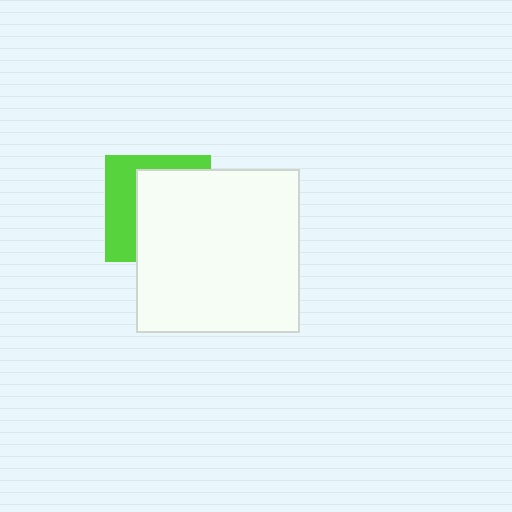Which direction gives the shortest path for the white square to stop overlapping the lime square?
Moving right gives the shortest separation.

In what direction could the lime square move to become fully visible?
The lime square could move left. That would shift it out from behind the white square entirely.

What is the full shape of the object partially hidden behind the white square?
The partially hidden object is a lime square.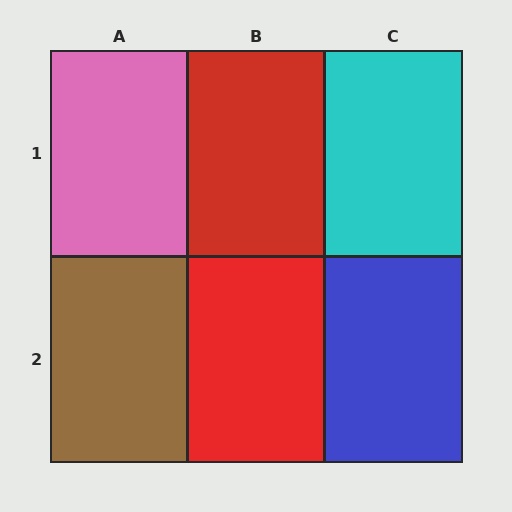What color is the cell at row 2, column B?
Red.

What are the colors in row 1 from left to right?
Pink, red, cyan.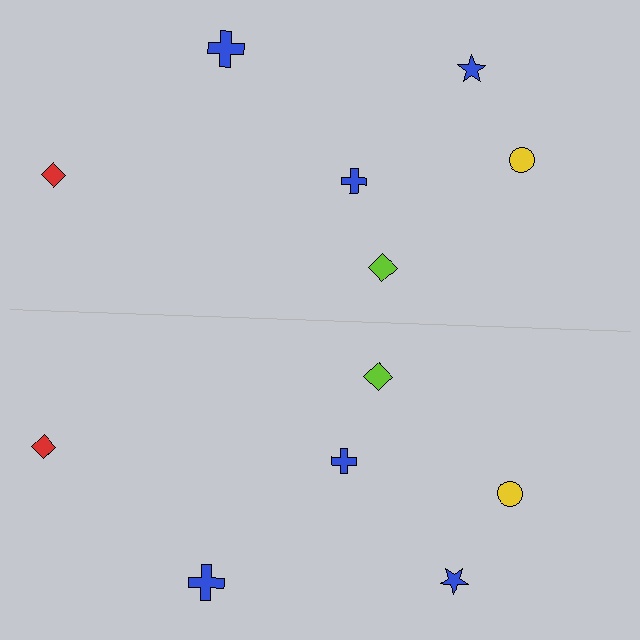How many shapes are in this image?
There are 12 shapes in this image.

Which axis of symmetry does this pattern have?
The pattern has a horizontal axis of symmetry running through the center of the image.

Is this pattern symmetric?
Yes, this pattern has bilateral (reflection) symmetry.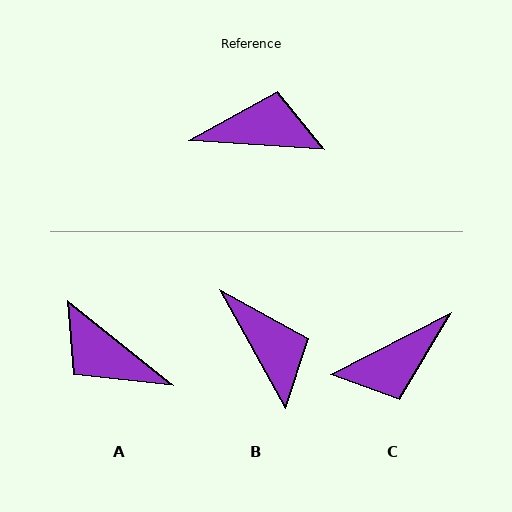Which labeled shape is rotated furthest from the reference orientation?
C, about 149 degrees away.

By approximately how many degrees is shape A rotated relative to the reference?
Approximately 145 degrees counter-clockwise.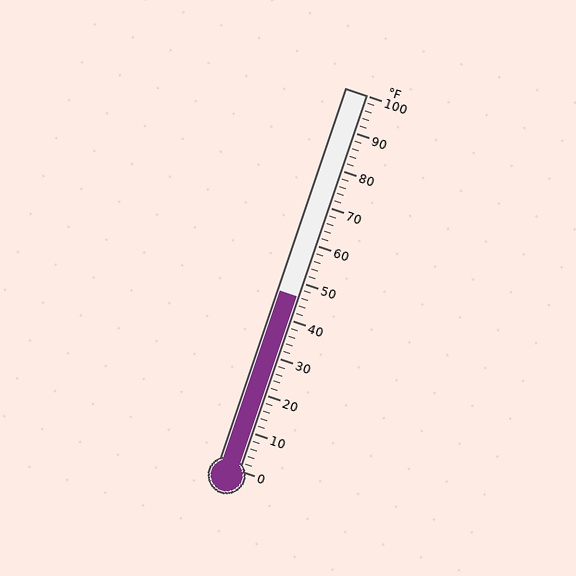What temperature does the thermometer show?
The thermometer shows approximately 46°F.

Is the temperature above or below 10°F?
The temperature is above 10°F.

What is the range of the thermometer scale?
The thermometer scale ranges from 0°F to 100°F.